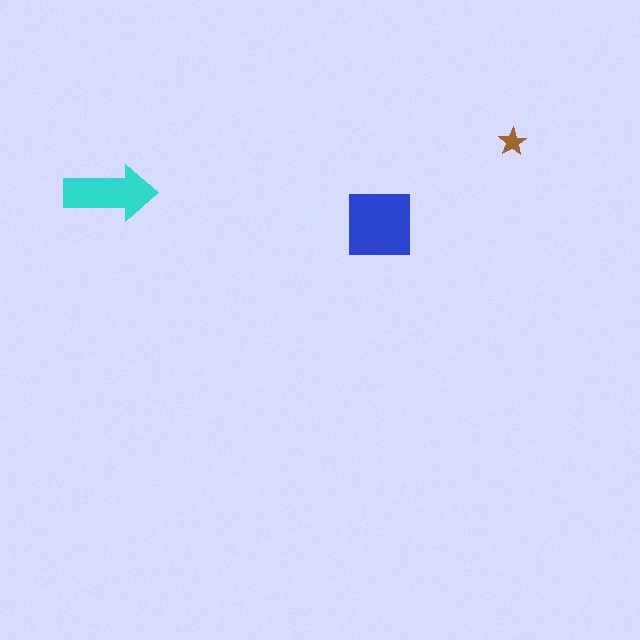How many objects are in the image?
There are 3 objects in the image.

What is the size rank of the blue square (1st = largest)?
1st.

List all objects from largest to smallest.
The blue square, the cyan arrow, the brown star.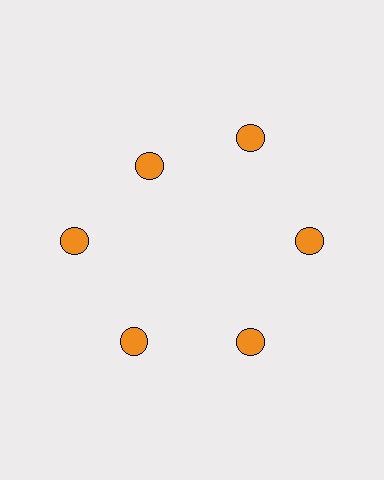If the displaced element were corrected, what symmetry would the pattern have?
It would have 6-fold rotational symmetry — the pattern would map onto itself every 60 degrees.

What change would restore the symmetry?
The symmetry would be restored by moving it outward, back onto the ring so that all 6 circles sit at equal angles and equal distance from the center.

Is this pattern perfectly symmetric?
No. The 6 orange circles are arranged in a ring, but one element near the 11 o'clock position is pulled inward toward the center, breaking the 6-fold rotational symmetry.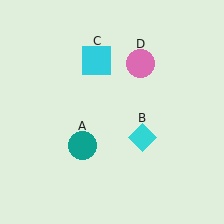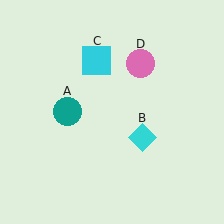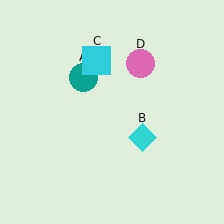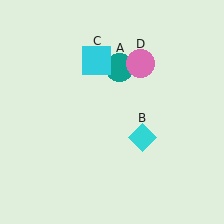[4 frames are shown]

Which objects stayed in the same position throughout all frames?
Cyan diamond (object B) and cyan square (object C) and pink circle (object D) remained stationary.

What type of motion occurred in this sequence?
The teal circle (object A) rotated clockwise around the center of the scene.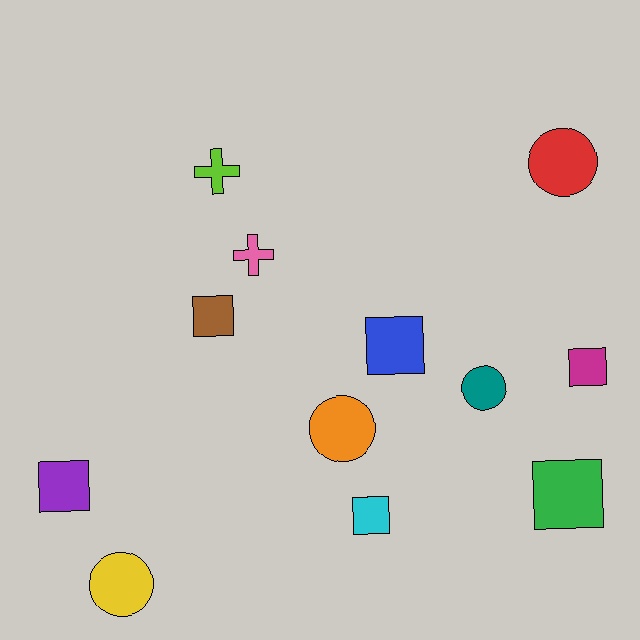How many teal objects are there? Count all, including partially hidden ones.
There is 1 teal object.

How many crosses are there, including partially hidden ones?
There are 2 crosses.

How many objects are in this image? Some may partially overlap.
There are 12 objects.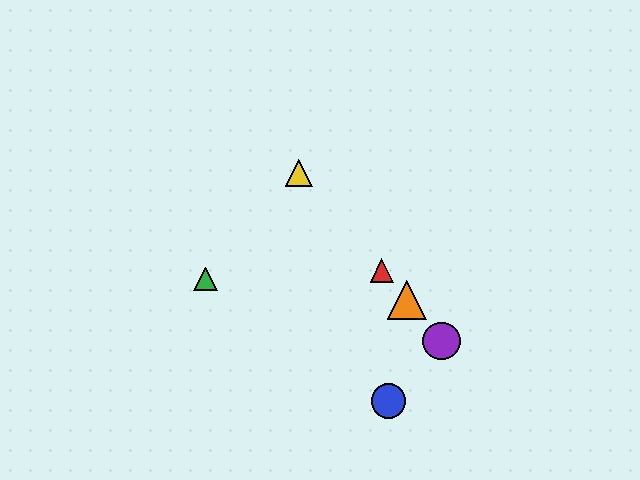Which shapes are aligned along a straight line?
The red triangle, the yellow triangle, the purple circle, the orange triangle are aligned along a straight line.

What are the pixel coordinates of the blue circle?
The blue circle is at (388, 401).